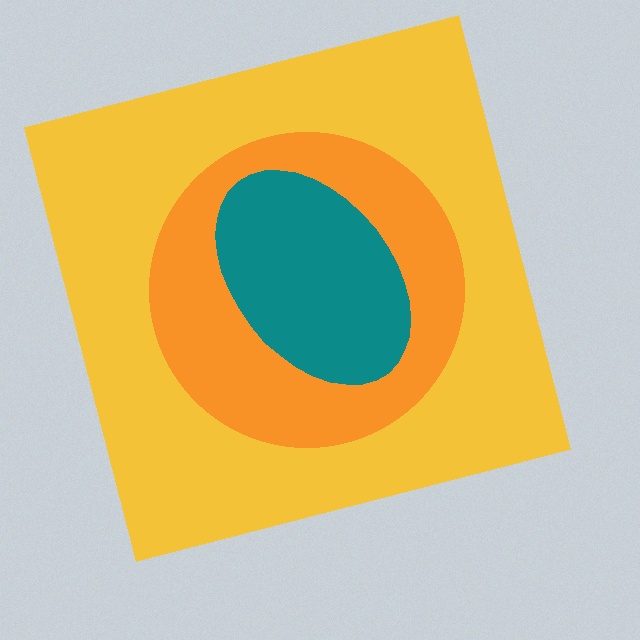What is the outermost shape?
The yellow square.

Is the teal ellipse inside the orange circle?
Yes.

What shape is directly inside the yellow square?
The orange circle.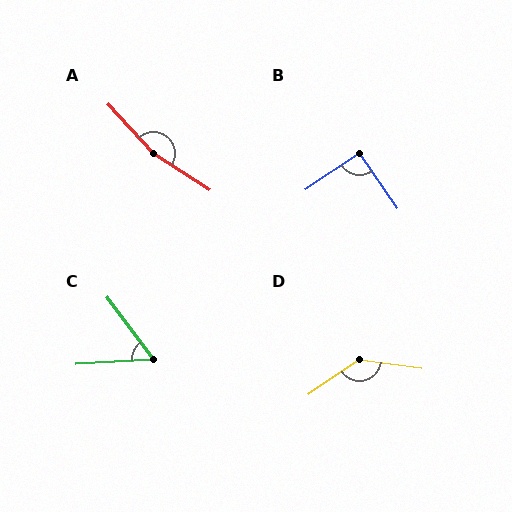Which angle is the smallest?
C, at approximately 57 degrees.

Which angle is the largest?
A, at approximately 166 degrees.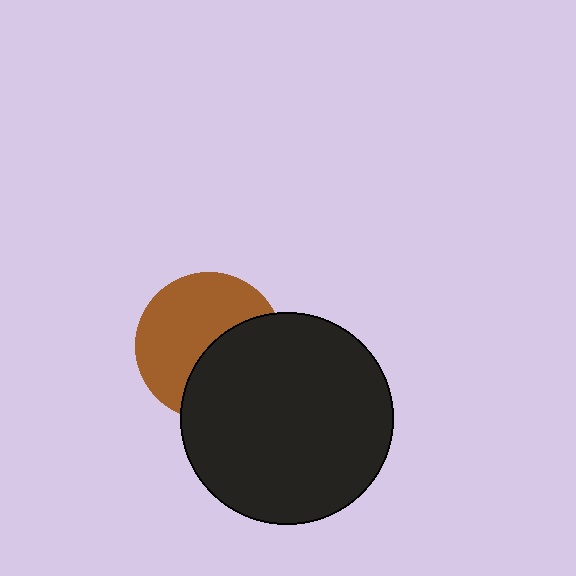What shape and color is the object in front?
The object in front is a black circle.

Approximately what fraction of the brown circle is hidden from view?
Roughly 43% of the brown circle is hidden behind the black circle.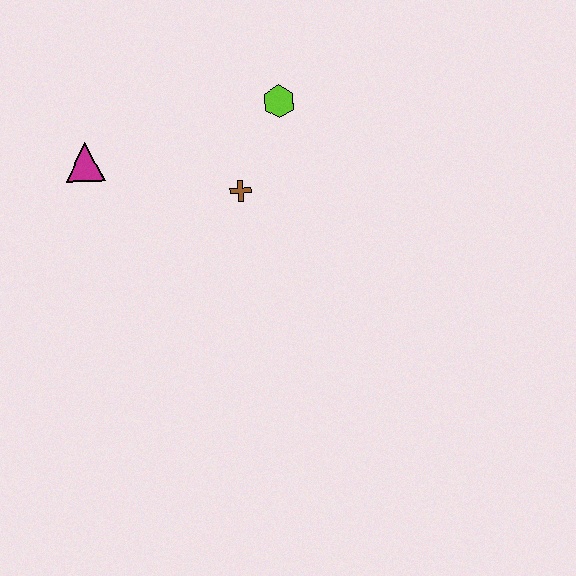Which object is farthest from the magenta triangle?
The lime hexagon is farthest from the magenta triangle.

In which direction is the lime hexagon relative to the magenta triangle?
The lime hexagon is to the right of the magenta triangle.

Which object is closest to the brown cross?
The lime hexagon is closest to the brown cross.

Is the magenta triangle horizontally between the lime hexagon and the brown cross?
No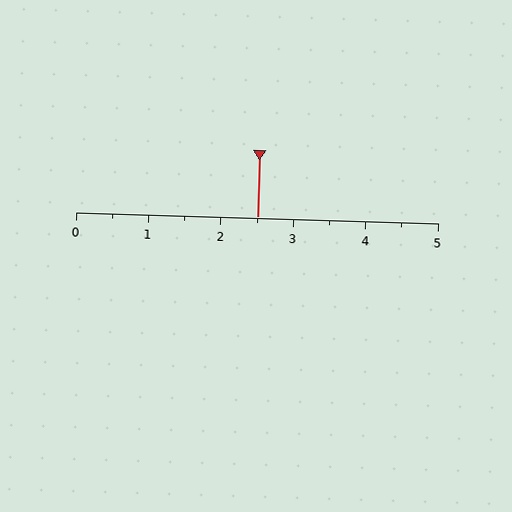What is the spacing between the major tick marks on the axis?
The major ticks are spaced 1 apart.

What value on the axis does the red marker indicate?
The marker indicates approximately 2.5.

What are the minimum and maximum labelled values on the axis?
The axis runs from 0 to 5.